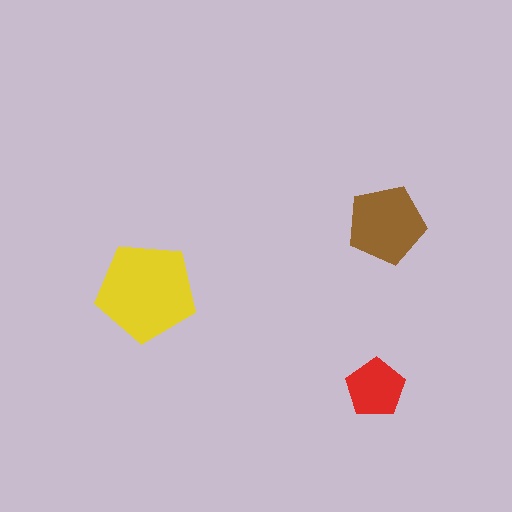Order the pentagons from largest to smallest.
the yellow one, the brown one, the red one.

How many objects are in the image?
There are 3 objects in the image.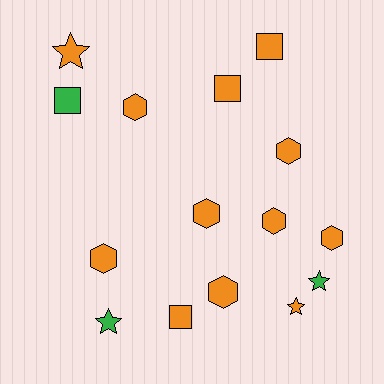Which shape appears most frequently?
Hexagon, with 7 objects.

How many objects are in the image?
There are 15 objects.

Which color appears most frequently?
Orange, with 12 objects.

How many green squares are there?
There is 1 green square.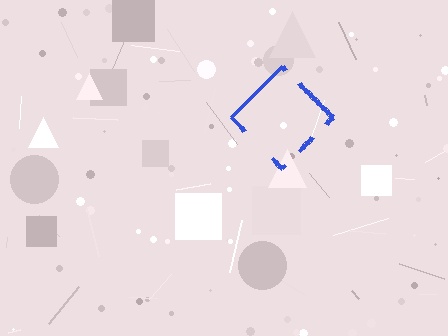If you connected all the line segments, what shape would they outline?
They would outline a diamond.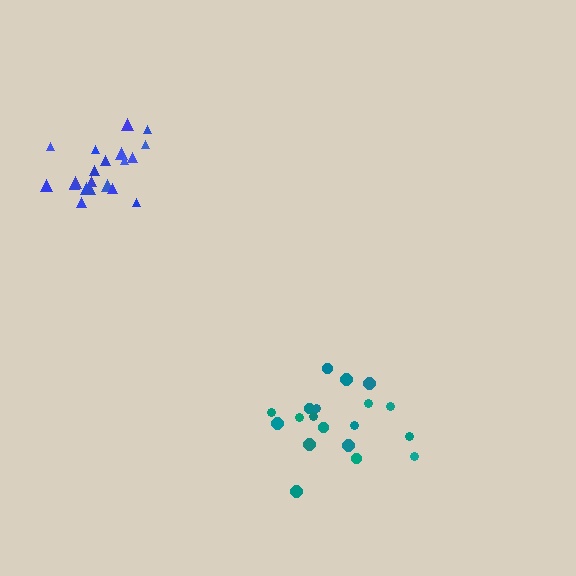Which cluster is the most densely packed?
Blue.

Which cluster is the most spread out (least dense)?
Teal.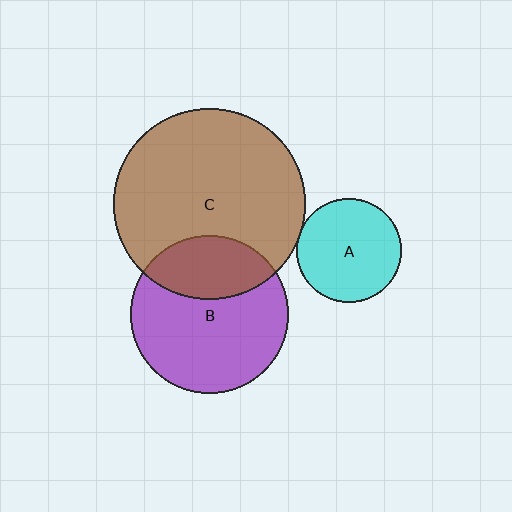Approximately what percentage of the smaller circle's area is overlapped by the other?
Approximately 30%.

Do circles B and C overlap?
Yes.